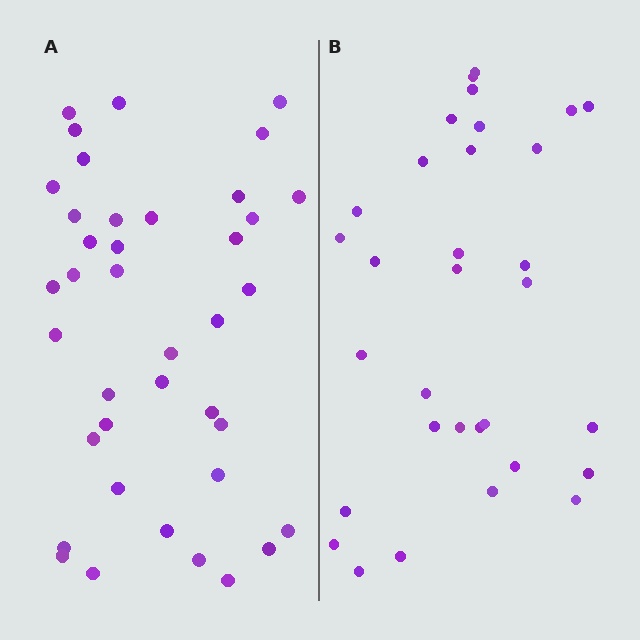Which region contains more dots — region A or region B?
Region A (the left region) has more dots.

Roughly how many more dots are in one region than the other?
Region A has roughly 8 or so more dots than region B.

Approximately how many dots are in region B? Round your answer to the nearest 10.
About 30 dots. (The exact count is 32, which rounds to 30.)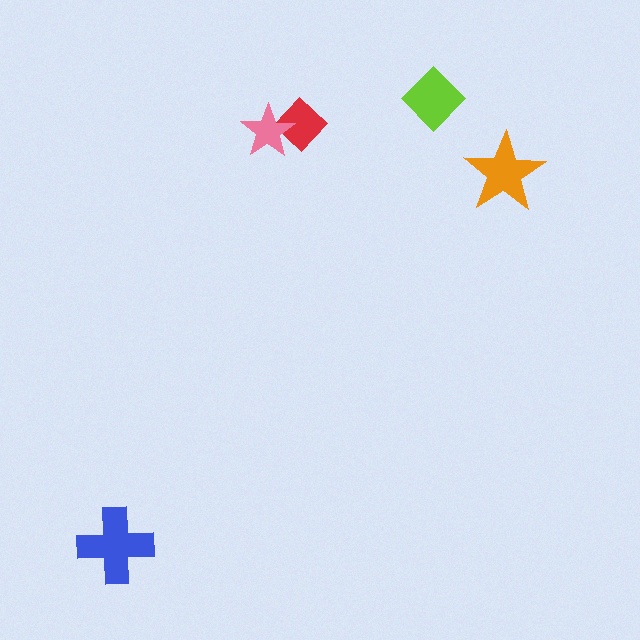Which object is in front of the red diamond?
The pink star is in front of the red diamond.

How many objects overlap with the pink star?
1 object overlaps with the pink star.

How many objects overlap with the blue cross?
0 objects overlap with the blue cross.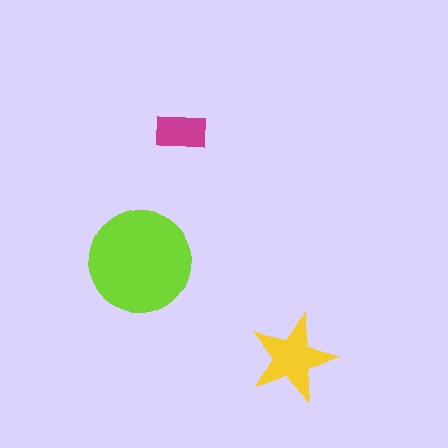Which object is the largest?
The lime circle.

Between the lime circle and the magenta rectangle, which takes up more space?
The lime circle.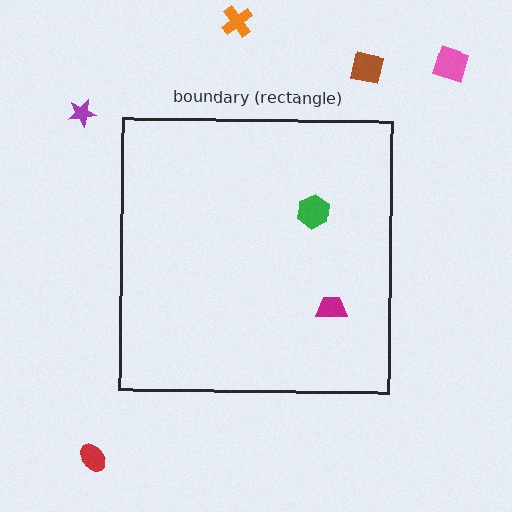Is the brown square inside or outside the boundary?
Outside.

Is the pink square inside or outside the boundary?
Outside.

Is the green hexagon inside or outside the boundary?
Inside.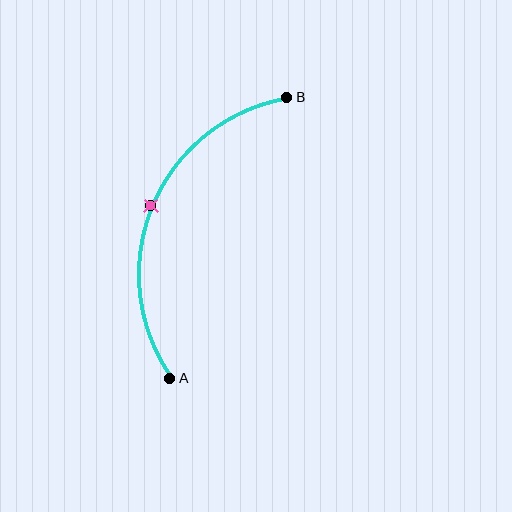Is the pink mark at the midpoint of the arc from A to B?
Yes. The pink mark lies on the arc at equal arc-length from both A and B — it is the arc midpoint.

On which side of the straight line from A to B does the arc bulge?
The arc bulges to the left of the straight line connecting A and B.